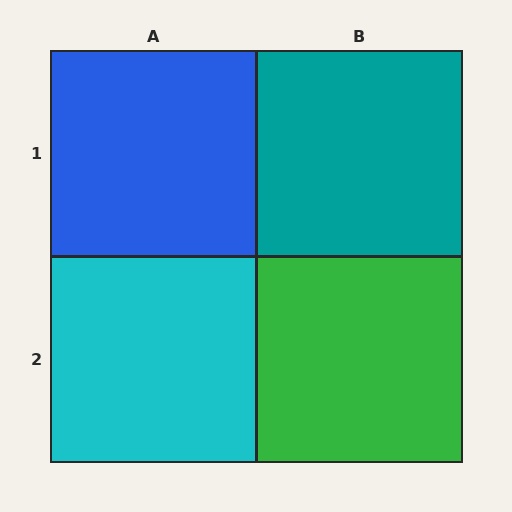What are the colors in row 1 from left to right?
Blue, teal.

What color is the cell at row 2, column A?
Cyan.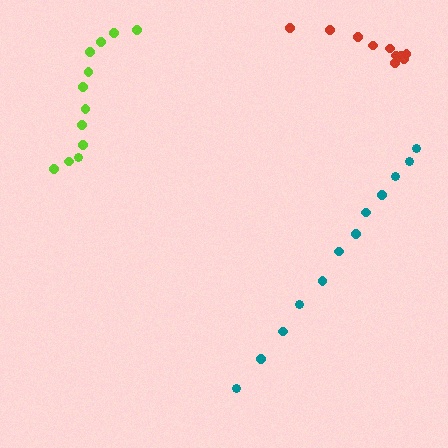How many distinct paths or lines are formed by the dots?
There are 3 distinct paths.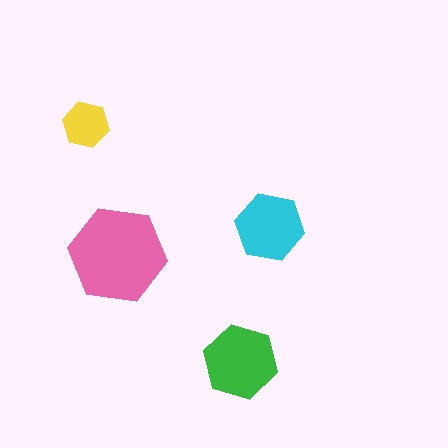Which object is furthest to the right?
The cyan hexagon is rightmost.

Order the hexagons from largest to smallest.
the pink one, the green one, the cyan one, the yellow one.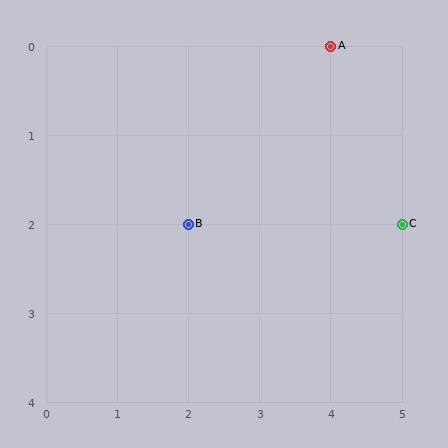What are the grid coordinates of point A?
Point A is at grid coordinates (4, 0).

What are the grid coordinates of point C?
Point C is at grid coordinates (5, 2).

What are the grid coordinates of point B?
Point B is at grid coordinates (2, 2).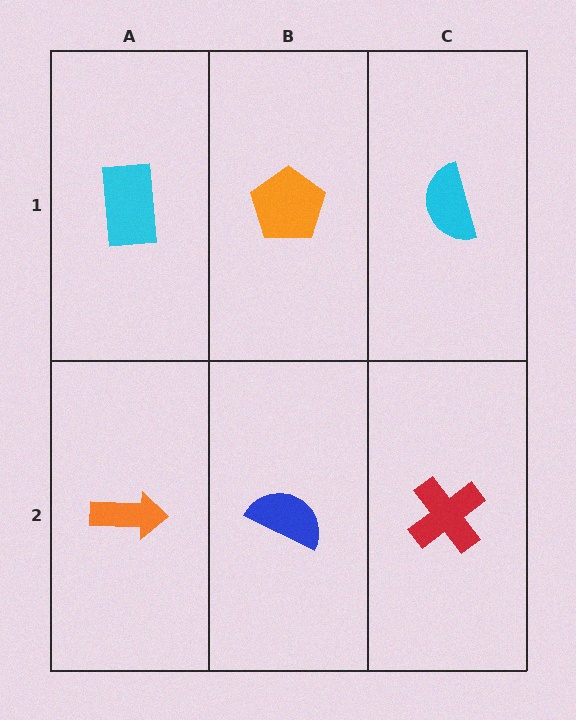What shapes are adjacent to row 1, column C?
A red cross (row 2, column C), an orange pentagon (row 1, column B).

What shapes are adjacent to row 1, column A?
An orange arrow (row 2, column A), an orange pentagon (row 1, column B).